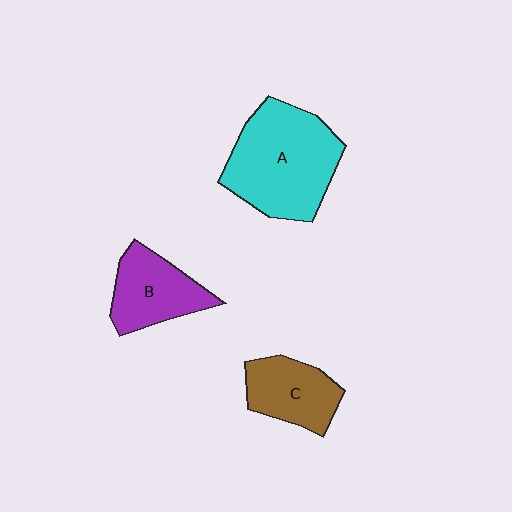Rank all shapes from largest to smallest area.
From largest to smallest: A (cyan), B (purple), C (brown).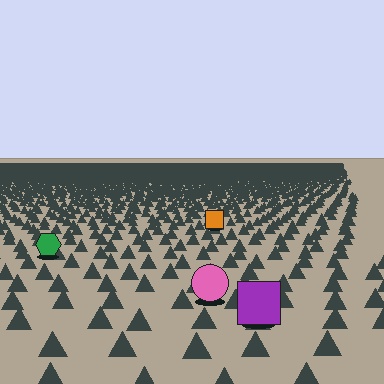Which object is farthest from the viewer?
The orange square is farthest from the viewer. It appears smaller and the ground texture around it is denser.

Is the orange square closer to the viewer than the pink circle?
No. The pink circle is closer — you can tell from the texture gradient: the ground texture is coarser near it.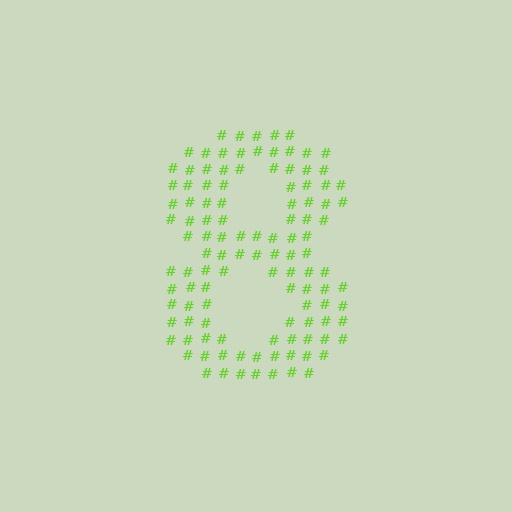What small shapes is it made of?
It is made of small hash symbols.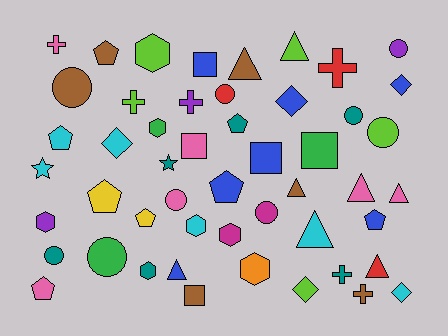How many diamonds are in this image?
There are 5 diamonds.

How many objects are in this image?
There are 50 objects.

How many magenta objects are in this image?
There are 2 magenta objects.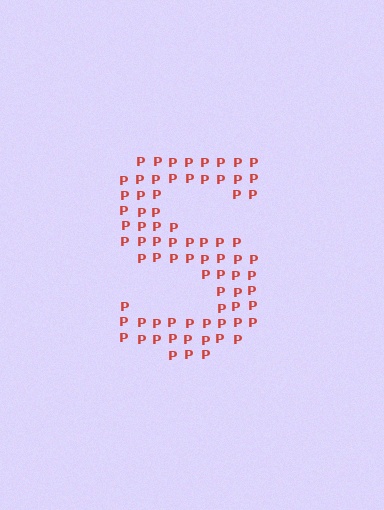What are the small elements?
The small elements are letter P's.